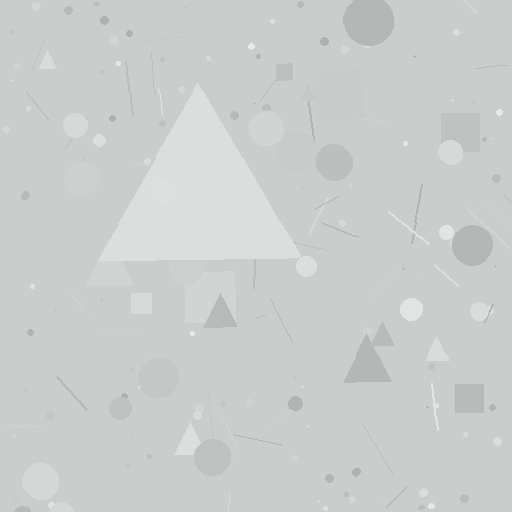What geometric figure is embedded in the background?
A triangle is embedded in the background.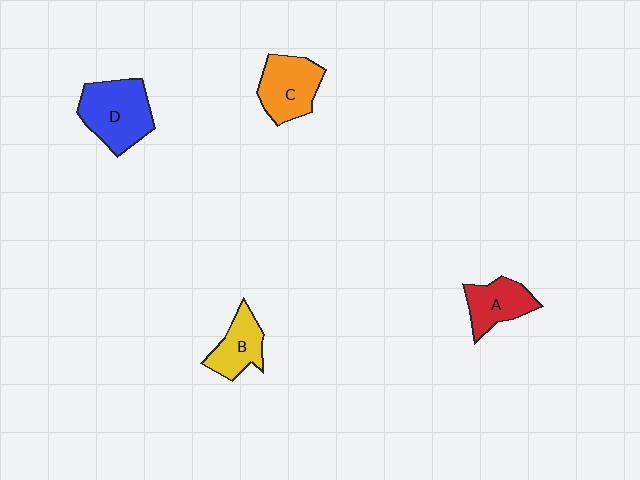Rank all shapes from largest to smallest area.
From largest to smallest: D (blue), C (orange), A (red), B (yellow).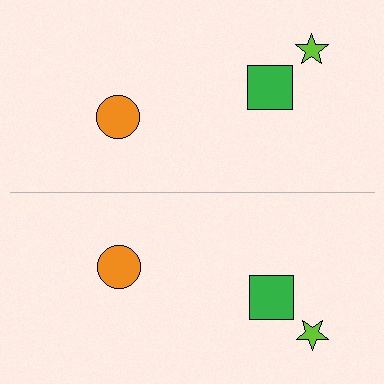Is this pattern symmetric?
Yes, this pattern has bilateral (reflection) symmetry.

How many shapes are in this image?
There are 6 shapes in this image.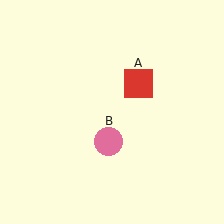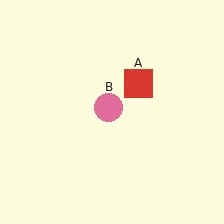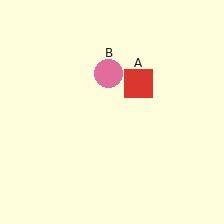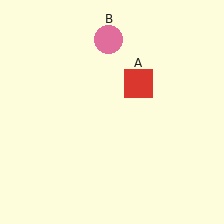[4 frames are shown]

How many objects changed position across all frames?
1 object changed position: pink circle (object B).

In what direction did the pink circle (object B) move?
The pink circle (object B) moved up.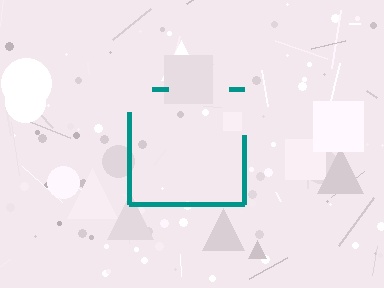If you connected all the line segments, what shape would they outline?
They would outline a square.